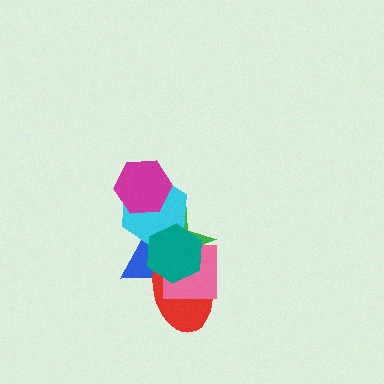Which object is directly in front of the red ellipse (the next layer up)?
The pink square is directly in front of the red ellipse.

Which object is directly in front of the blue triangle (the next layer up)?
The cyan hexagon is directly in front of the blue triangle.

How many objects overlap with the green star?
6 objects overlap with the green star.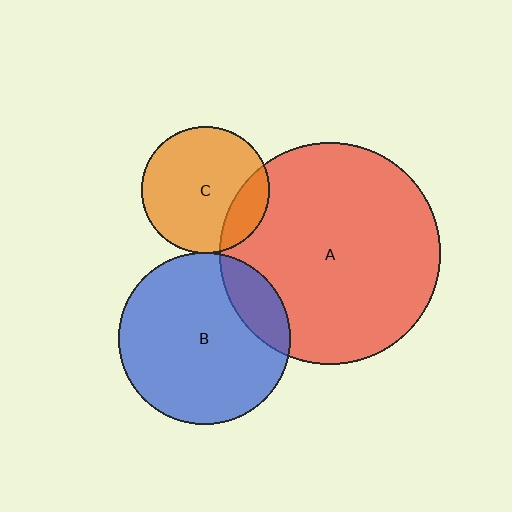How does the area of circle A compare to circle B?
Approximately 1.7 times.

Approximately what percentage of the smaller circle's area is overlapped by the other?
Approximately 5%.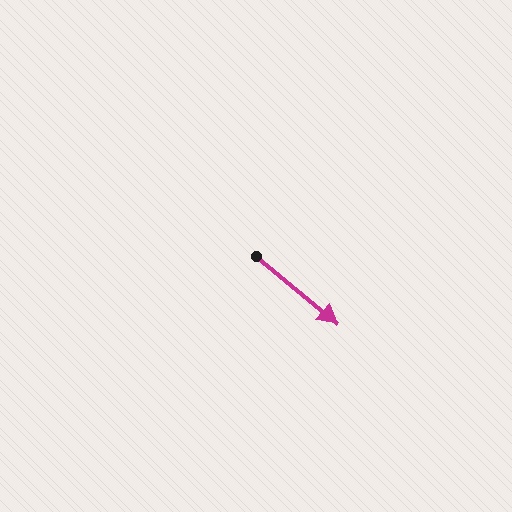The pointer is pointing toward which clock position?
Roughly 4 o'clock.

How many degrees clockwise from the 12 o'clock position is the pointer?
Approximately 130 degrees.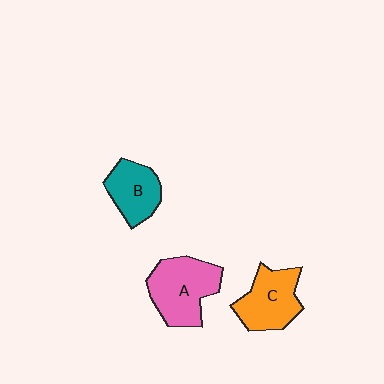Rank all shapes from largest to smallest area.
From largest to smallest: A (pink), C (orange), B (teal).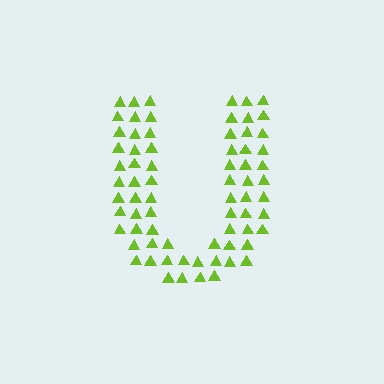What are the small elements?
The small elements are triangles.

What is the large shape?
The large shape is the letter U.